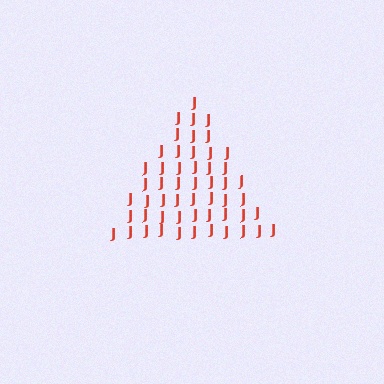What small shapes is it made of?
It is made of small letter J's.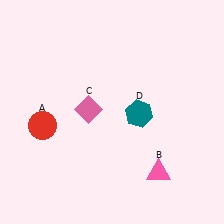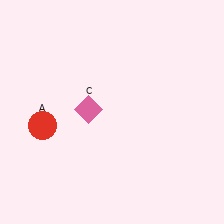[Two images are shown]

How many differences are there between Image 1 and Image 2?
There are 2 differences between the two images.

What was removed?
The teal hexagon (D), the pink triangle (B) were removed in Image 2.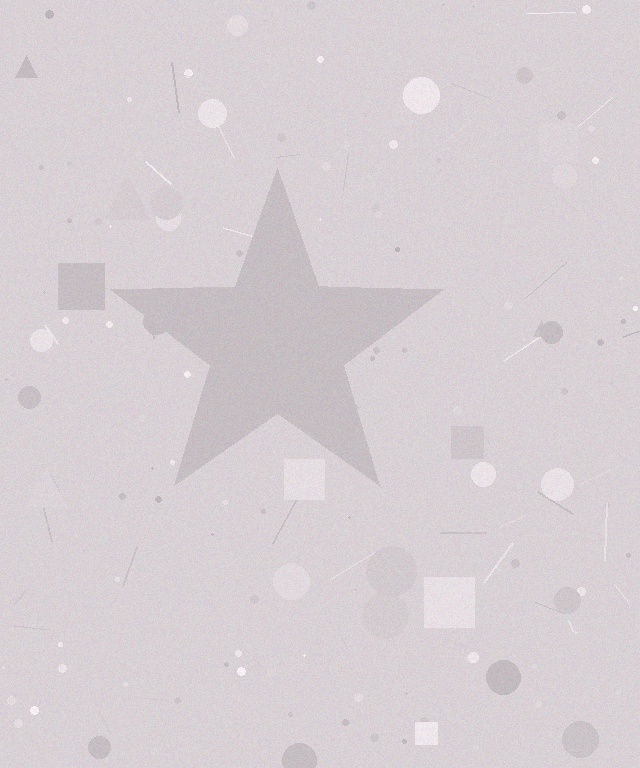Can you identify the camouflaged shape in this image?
The camouflaged shape is a star.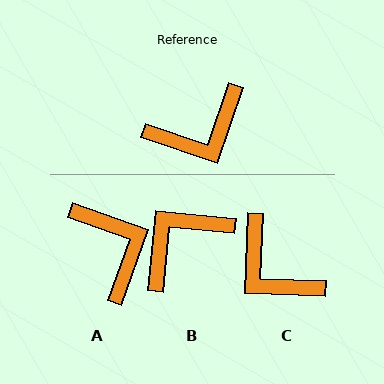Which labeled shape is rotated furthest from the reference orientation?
B, about 167 degrees away.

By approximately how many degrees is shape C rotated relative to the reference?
Approximately 73 degrees clockwise.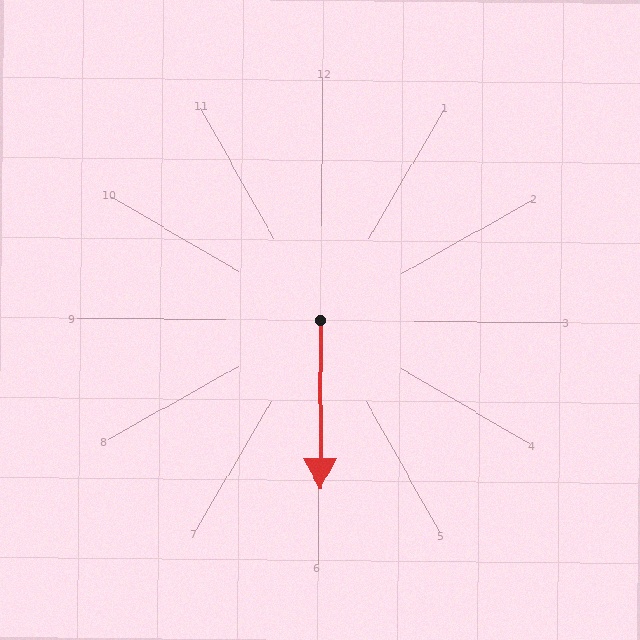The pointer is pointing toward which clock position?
Roughly 6 o'clock.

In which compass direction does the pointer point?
South.